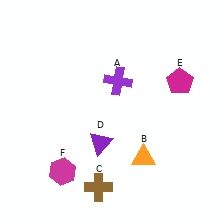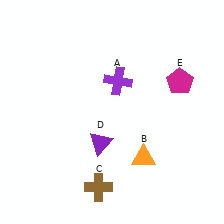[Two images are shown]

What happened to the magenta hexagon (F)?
The magenta hexagon (F) was removed in Image 2. It was in the bottom-left area of Image 1.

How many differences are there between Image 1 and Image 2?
There is 1 difference between the two images.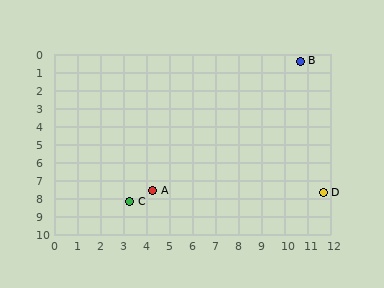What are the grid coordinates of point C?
Point C is at approximately (3.3, 8.2).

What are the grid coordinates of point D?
Point D is at approximately (11.7, 7.7).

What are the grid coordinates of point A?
Point A is at approximately (4.3, 7.6).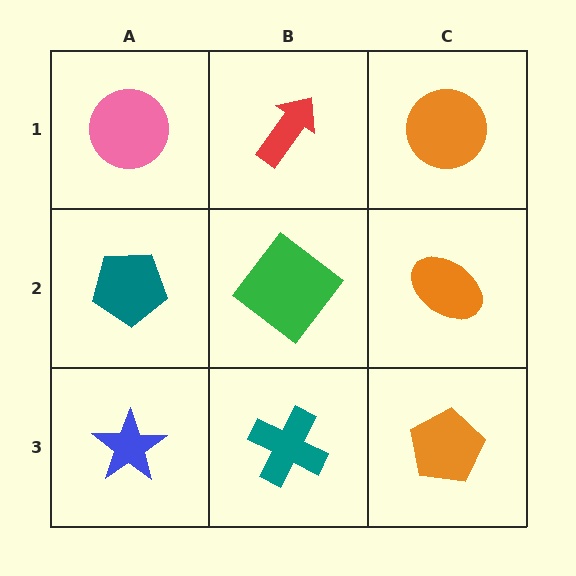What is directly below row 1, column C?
An orange ellipse.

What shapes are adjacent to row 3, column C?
An orange ellipse (row 2, column C), a teal cross (row 3, column B).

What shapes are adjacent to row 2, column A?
A pink circle (row 1, column A), a blue star (row 3, column A), a green diamond (row 2, column B).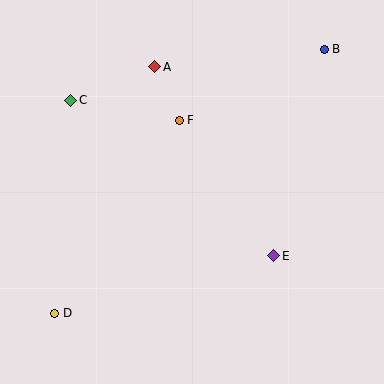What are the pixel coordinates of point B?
Point B is at (324, 49).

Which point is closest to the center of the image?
Point F at (179, 120) is closest to the center.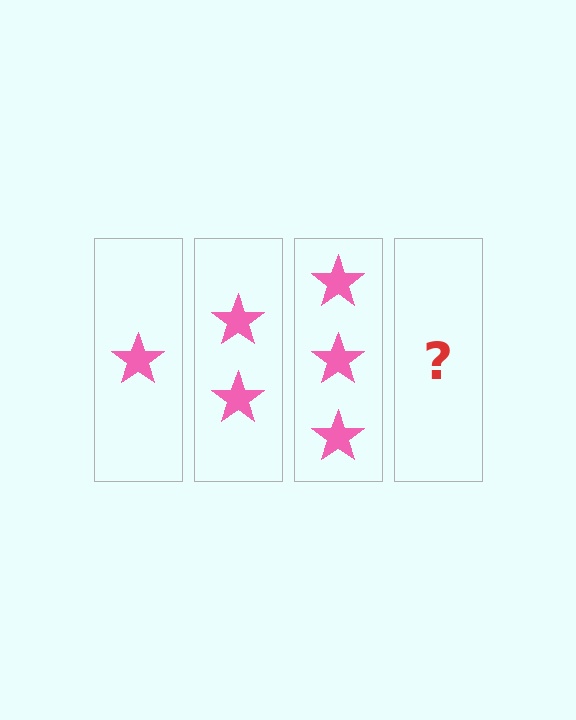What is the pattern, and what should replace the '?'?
The pattern is that each step adds one more star. The '?' should be 4 stars.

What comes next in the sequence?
The next element should be 4 stars.